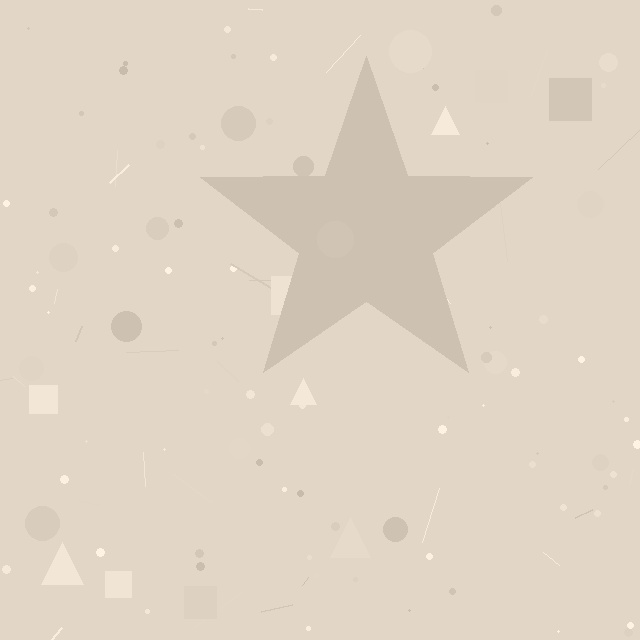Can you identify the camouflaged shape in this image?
The camouflaged shape is a star.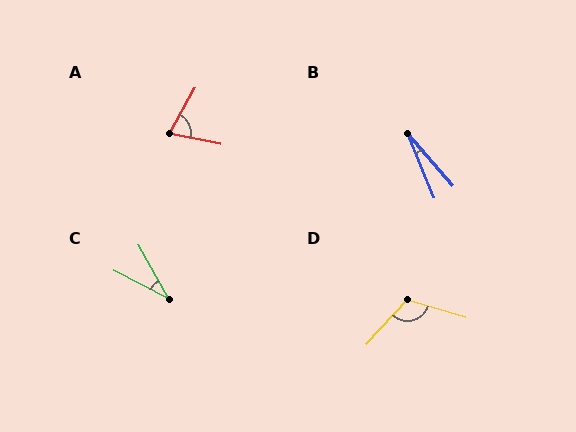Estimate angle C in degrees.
Approximately 34 degrees.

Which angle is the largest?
D, at approximately 116 degrees.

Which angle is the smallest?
B, at approximately 19 degrees.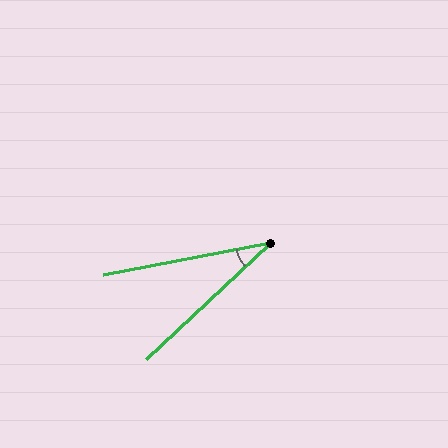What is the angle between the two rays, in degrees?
Approximately 32 degrees.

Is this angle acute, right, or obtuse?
It is acute.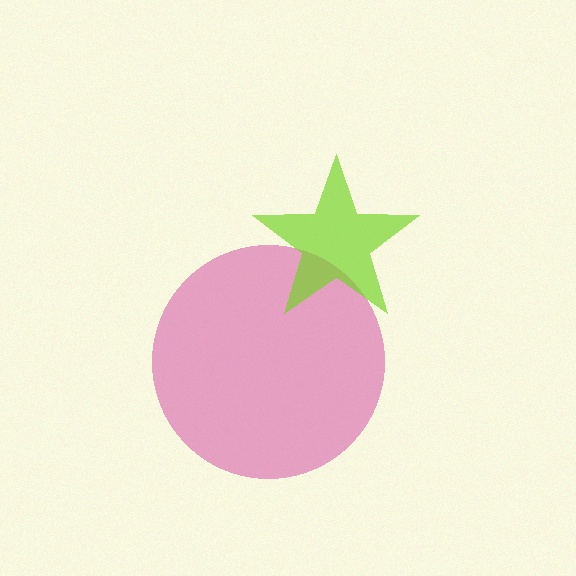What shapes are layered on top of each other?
The layered shapes are: a magenta circle, a lime star.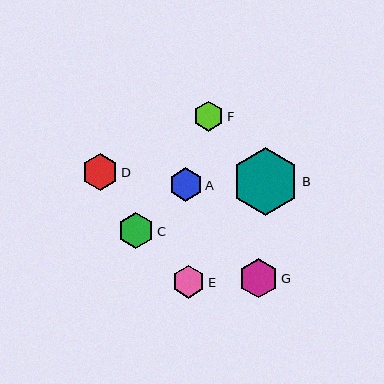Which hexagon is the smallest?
Hexagon F is the smallest with a size of approximately 30 pixels.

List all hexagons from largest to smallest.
From largest to smallest: B, G, D, C, A, E, F.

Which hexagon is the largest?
Hexagon B is the largest with a size of approximately 67 pixels.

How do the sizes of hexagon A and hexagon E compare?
Hexagon A and hexagon E are approximately the same size.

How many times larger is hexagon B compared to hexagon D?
Hexagon B is approximately 1.8 times the size of hexagon D.